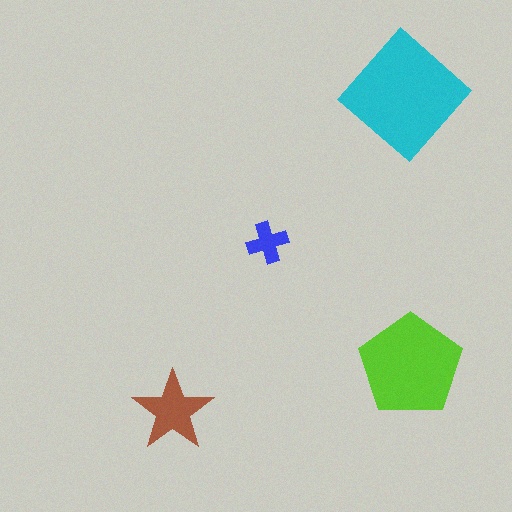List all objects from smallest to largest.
The blue cross, the brown star, the lime pentagon, the cyan diamond.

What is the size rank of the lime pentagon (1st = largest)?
2nd.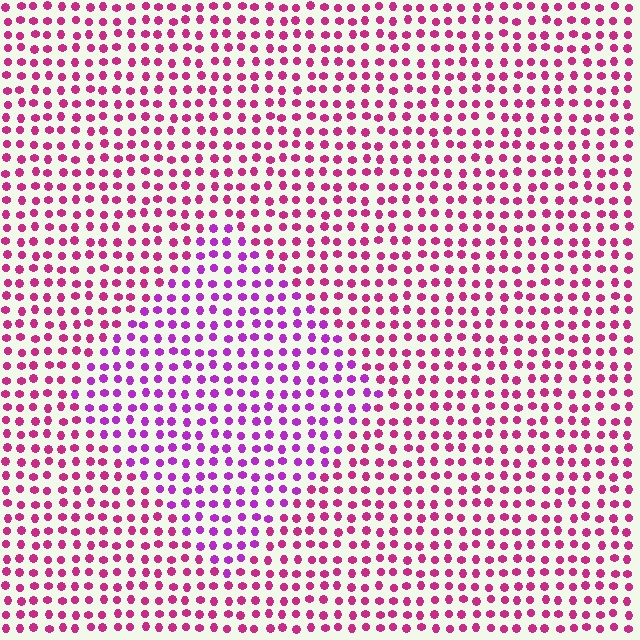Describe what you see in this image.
The image is filled with small magenta elements in a uniform arrangement. A diamond-shaped region is visible where the elements are tinted to a slightly different hue, forming a subtle color boundary.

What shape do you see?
I see a diamond.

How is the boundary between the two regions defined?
The boundary is defined purely by a slight shift in hue (about 32 degrees). Spacing, size, and orientation are identical on both sides.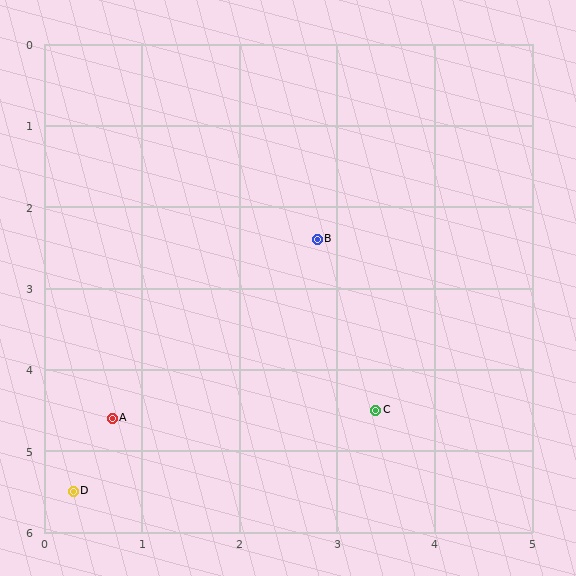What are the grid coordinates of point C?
Point C is at approximately (3.4, 4.5).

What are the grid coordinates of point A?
Point A is at approximately (0.7, 4.6).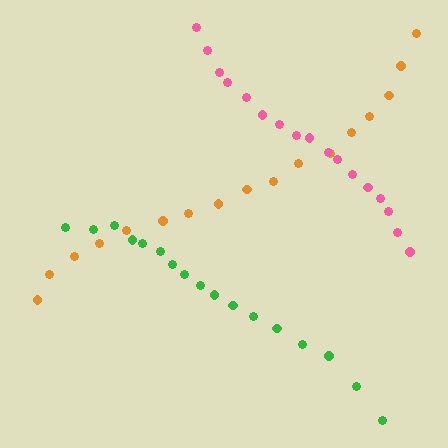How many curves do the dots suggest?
There are 3 distinct paths.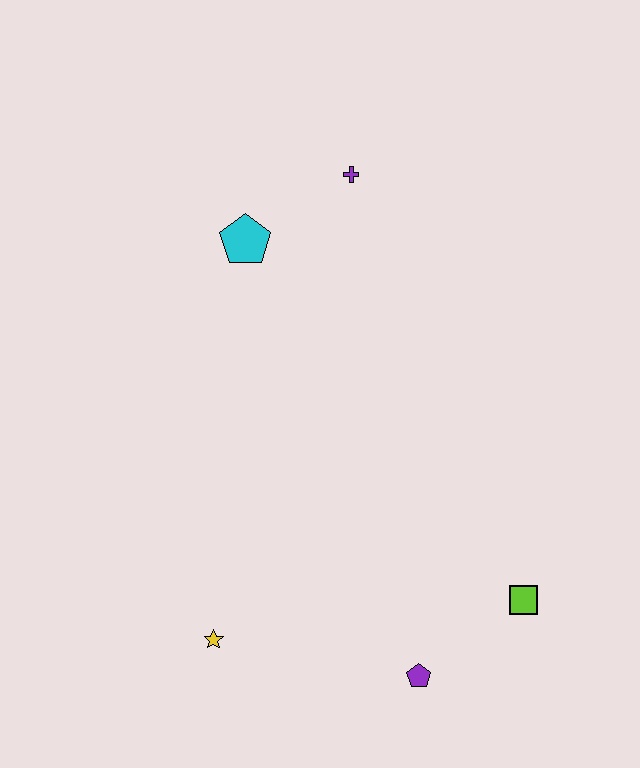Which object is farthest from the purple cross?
The purple pentagon is farthest from the purple cross.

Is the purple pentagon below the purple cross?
Yes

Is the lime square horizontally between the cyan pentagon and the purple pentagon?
No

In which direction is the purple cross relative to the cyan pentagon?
The purple cross is to the right of the cyan pentagon.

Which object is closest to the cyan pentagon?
The purple cross is closest to the cyan pentagon.